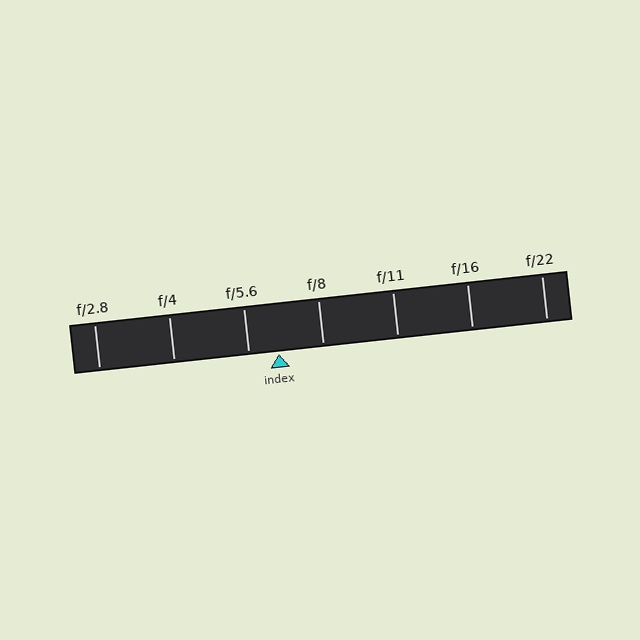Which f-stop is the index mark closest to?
The index mark is closest to f/5.6.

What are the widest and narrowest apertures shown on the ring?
The widest aperture shown is f/2.8 and the narrowest is f/22.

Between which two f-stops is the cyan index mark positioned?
The index mark is between f/5.6 and f/8.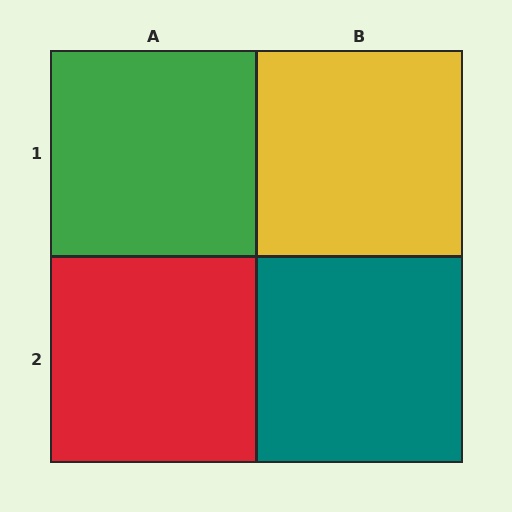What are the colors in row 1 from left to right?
Green, yellow.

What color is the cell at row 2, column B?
Teal.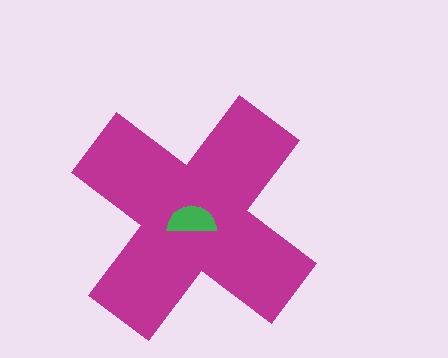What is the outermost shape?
The magenta cross.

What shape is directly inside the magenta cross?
The green semicircle.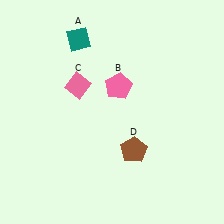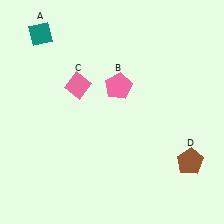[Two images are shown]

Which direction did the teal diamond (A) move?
The teal diamond (A) moved left.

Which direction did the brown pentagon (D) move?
The brown pentagon (D) moved right.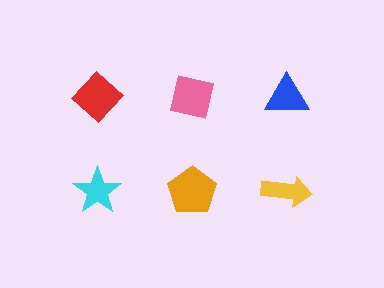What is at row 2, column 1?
A cyan star.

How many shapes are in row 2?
3 shapes.